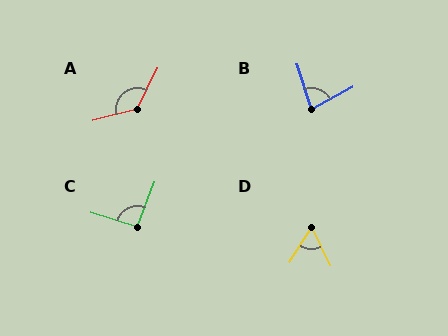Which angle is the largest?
A, at approximately 131 degrees.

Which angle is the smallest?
D, at approximately 57 degrees.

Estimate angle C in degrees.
Approximately 94 degrees.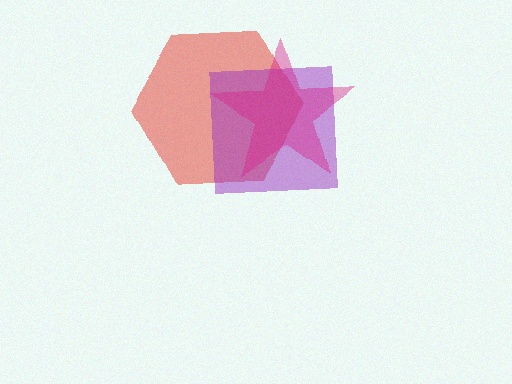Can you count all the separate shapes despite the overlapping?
Yes, there are 3 separate shapes.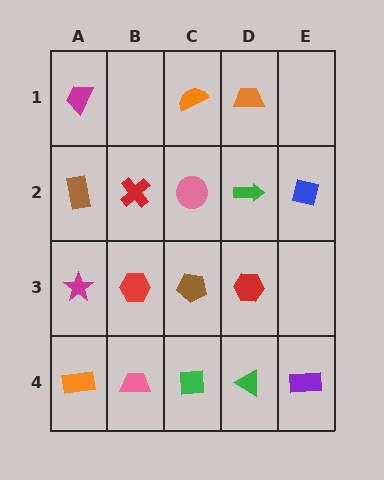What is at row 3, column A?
A magenta star.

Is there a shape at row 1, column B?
No, that cell is empty.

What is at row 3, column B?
A red hexagon.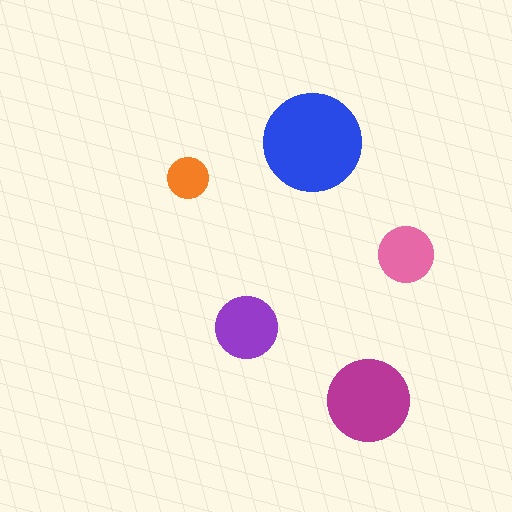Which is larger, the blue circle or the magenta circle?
The blue one.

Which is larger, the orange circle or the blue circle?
The blue one.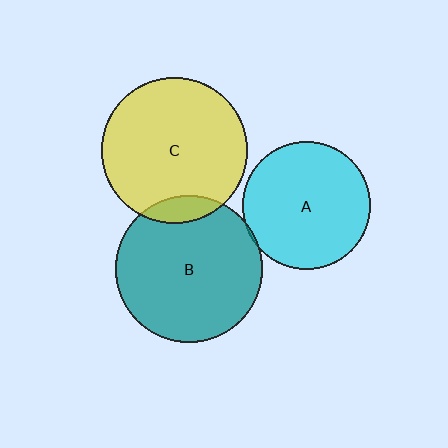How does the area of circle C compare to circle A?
Approximately 1.3 times.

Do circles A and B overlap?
Yes.